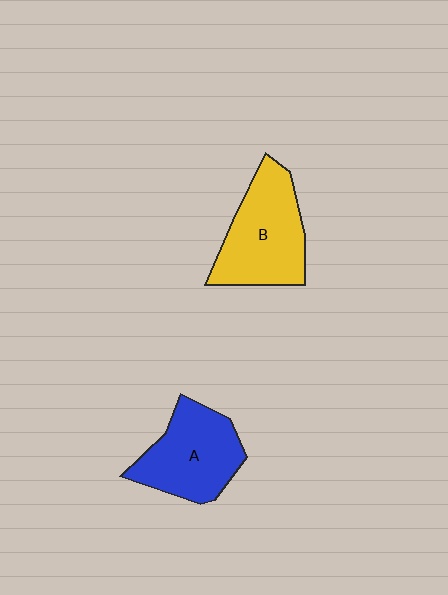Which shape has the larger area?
Shape B (yellow).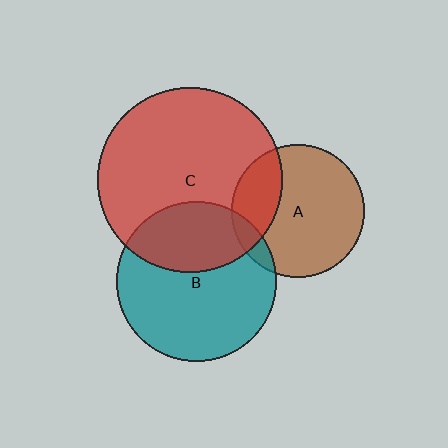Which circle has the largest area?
Circle C (red).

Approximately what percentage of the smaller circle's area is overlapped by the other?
Approximately 25%.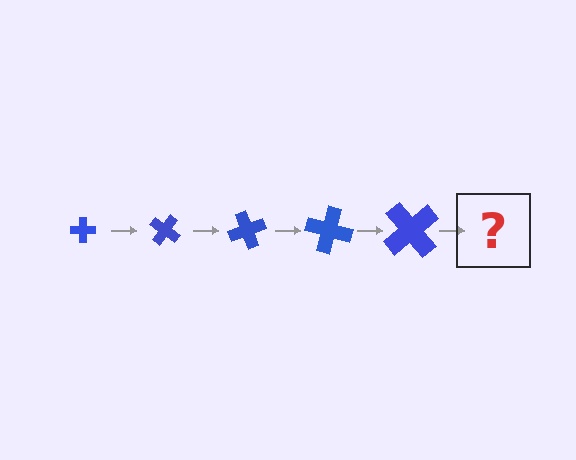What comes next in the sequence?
The next element should be a cross, larger than the previous one and rotated 175 degrees from the start.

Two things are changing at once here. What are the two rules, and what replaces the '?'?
The two rules are that the cross grows larger each step and it rotates 35 degrees each step. The '?' should be a cross, larger than the previous one and rotated 175 degrees from the start.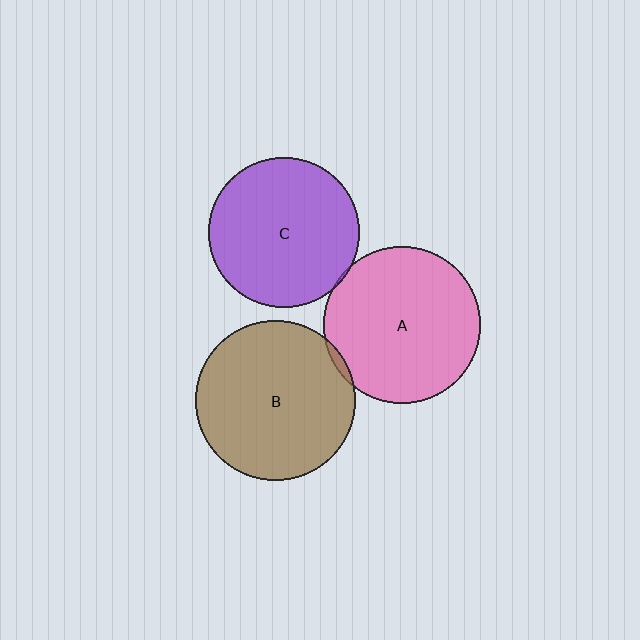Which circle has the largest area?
Circle B (brown).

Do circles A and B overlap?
Yes.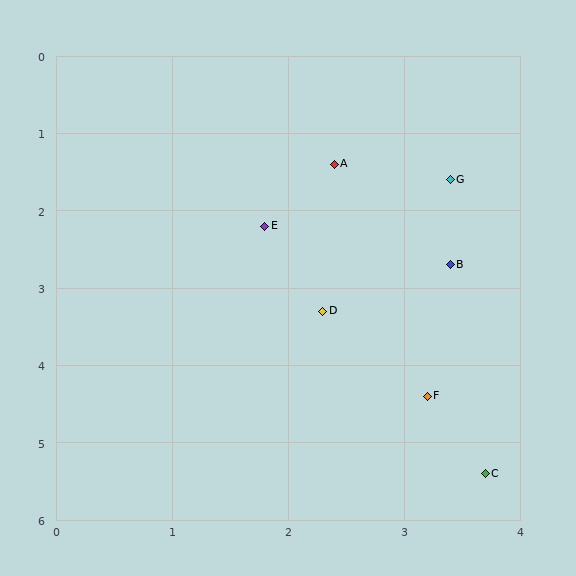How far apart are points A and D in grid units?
Points A and D are about 1.9 grid units apart.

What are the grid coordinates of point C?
Point C is at approximately (3.7, 5.4).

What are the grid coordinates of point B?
Point B is at approximately (3.4, 2.7).